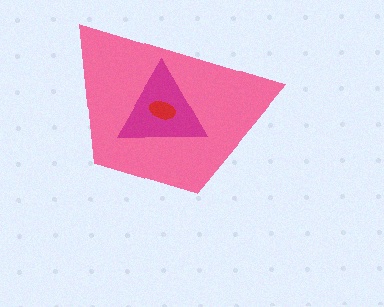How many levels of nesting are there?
3.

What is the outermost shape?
The pink trapezoid.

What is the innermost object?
The red ellipse.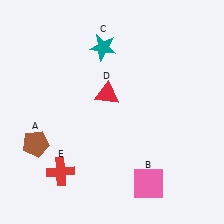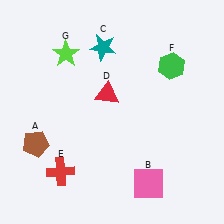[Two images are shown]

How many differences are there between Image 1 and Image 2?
There are 2 differences between the two images.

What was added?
A green hexagon (F), a lime star (G) were added in Image 2.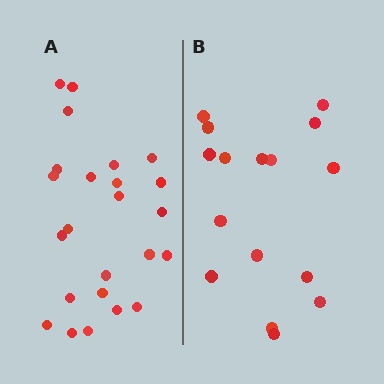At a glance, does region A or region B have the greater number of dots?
Region A (the left region) has more dots.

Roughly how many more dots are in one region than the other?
Region A has roughly 8 or so more dots than region B.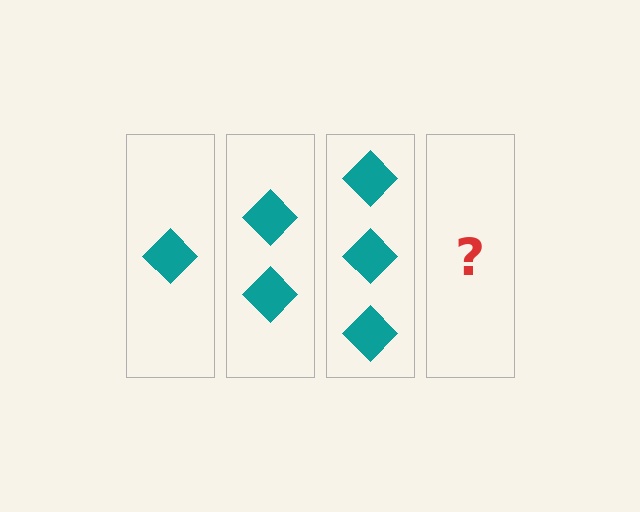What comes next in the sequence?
The next element should be 4 diamonds.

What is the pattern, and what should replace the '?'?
The pattern is that each step adds one more diamond. The '?' should be 4 diamonds.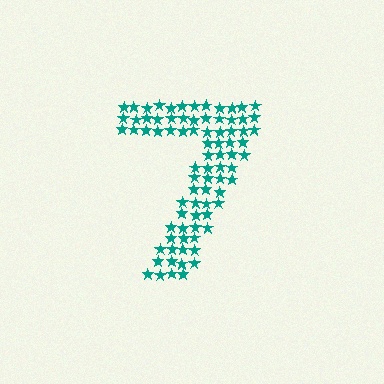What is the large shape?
The large shape is the digit 7.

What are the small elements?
The small elements are stars.